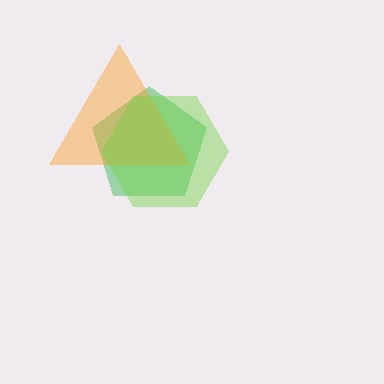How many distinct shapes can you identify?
There are 3 distinct shapes: a green pentagon, an orange triangle, a lime hexagon.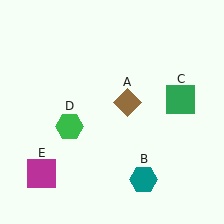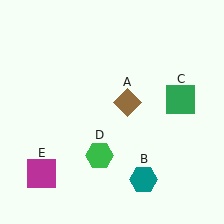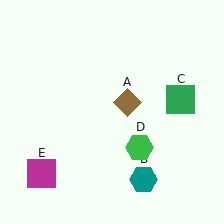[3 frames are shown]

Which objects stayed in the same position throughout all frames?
Brown diamond (object A) and teal hexagon (object B) and green square (object C) and magenta square (object E) remained stationary.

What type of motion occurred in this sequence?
The green hexagon (object D) rotated counterclockwise around the center of the scene.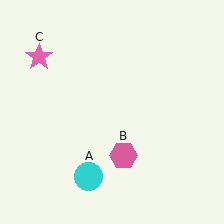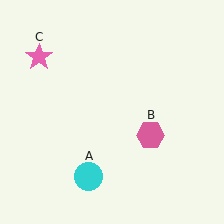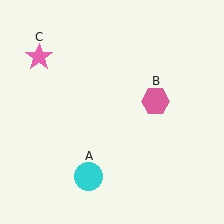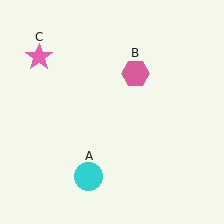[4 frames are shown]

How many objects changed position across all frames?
1 object changed position: pink hexagon (object B).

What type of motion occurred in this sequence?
The pink hexagon (object B) rotated counterclockwise around the center of the scene.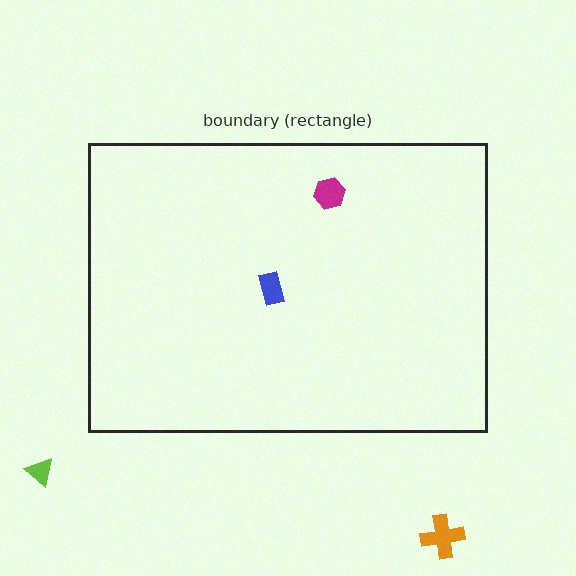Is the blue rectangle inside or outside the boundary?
Inside.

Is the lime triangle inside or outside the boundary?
Outside.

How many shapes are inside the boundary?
2 inside, 2 outside.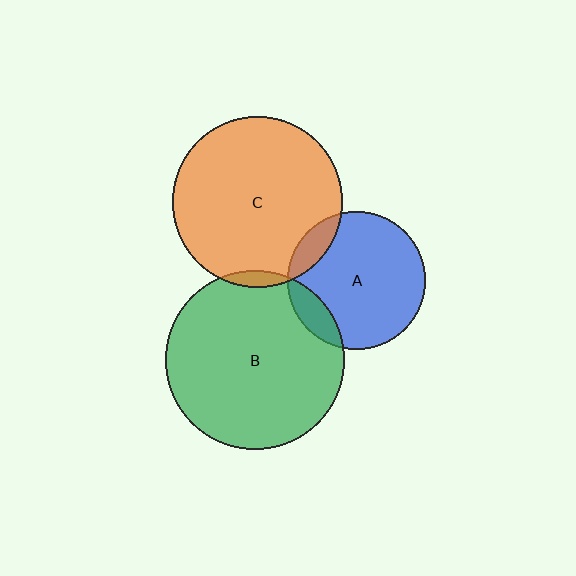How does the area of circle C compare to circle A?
Approximately 1.5 times.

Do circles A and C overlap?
Yes.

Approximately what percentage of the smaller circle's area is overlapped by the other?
Approximately 10%.